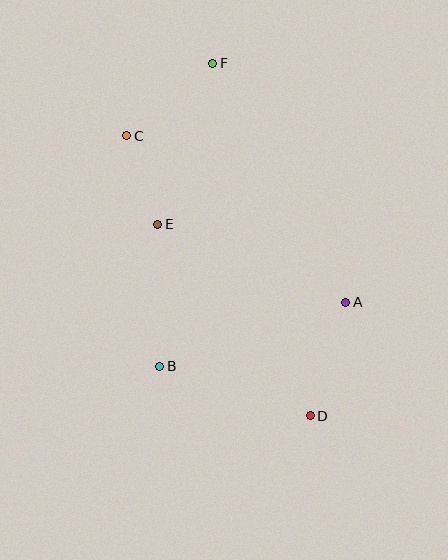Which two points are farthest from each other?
Points D and F are farthest from each other.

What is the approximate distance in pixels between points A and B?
The distance between A and B is approximately 197 pixels.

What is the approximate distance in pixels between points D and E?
The distance between D and E is approximately 245 pixels.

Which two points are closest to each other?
Points C and E are closest to each other.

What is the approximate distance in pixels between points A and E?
The distance between A and E is approximately 204 pixels.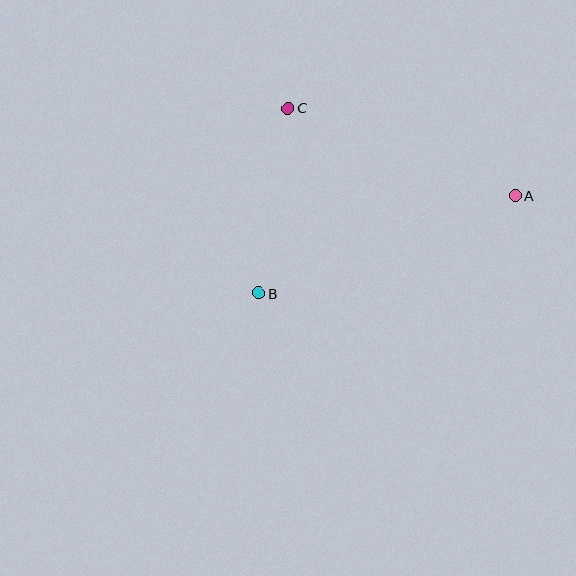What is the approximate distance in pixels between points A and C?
The distance between A and C is approximately 243 pixels.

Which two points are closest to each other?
Points B and C are closest to each other.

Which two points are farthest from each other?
Points A and B are farthest from each other.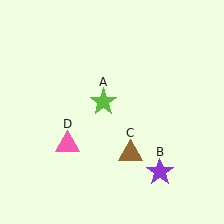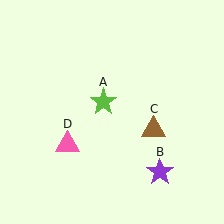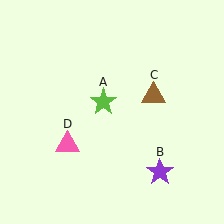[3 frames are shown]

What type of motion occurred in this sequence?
The brown triangle (object C) rotated counterclockwise around the center of the scene.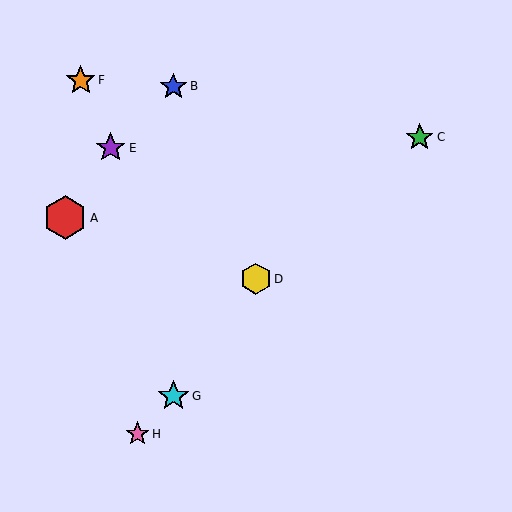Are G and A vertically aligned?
No, G is at x≈173 and A is at x≈65.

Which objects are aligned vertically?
Objects B, G are aligned vertically.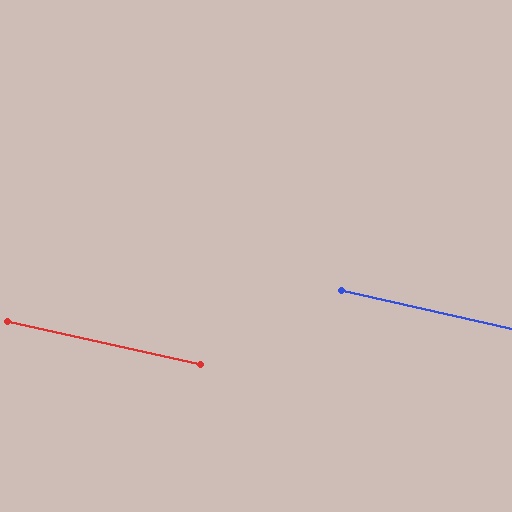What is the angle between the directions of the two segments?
Approximately 0 degrees.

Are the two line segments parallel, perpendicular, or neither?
Parallel — their directions differ by only 0.4°.